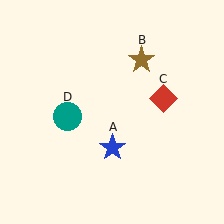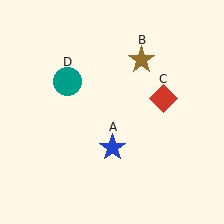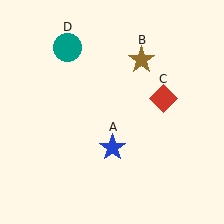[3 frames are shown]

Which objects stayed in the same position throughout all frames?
Blue star (object A) and brown star (object B) and red diamond (object C) remained stationary.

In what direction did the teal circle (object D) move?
The teal circle (object D) moved up.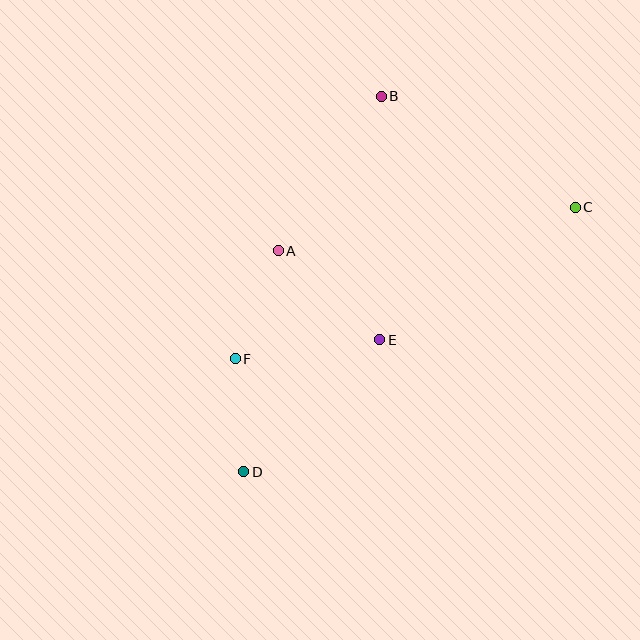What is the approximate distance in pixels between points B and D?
The distance between B and D is approximately 400 pixels.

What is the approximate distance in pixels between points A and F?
The distance between A and F is approximately 116 pixels.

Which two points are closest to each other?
Points D and F are closest to each other.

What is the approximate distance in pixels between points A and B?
The distance between A and B is approximately 186 pixels.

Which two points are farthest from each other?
Points C and D are farthest from each other.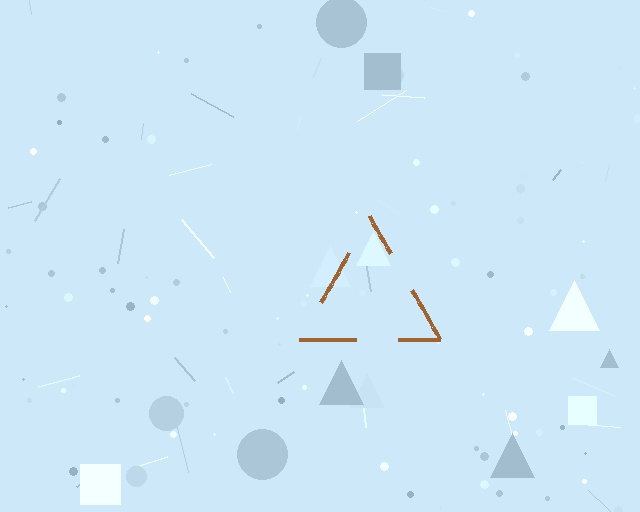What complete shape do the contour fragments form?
The contour fragments form a triangle.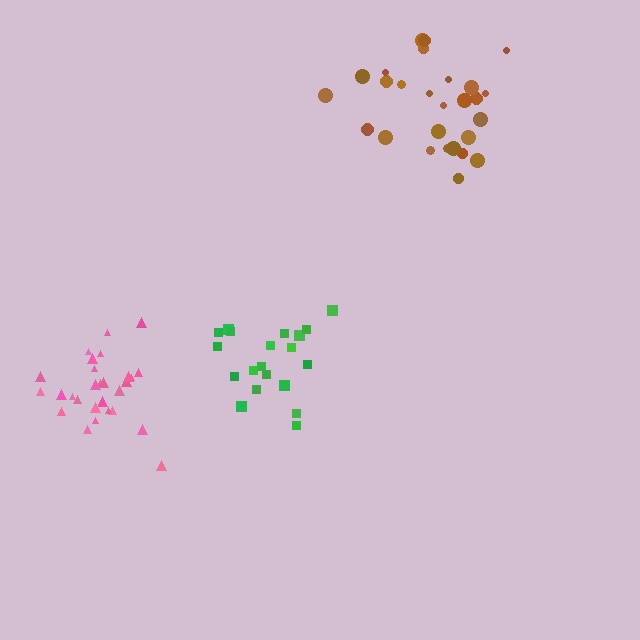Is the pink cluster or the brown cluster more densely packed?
Pink.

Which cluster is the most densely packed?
Pink.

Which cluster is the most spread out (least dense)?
Brown.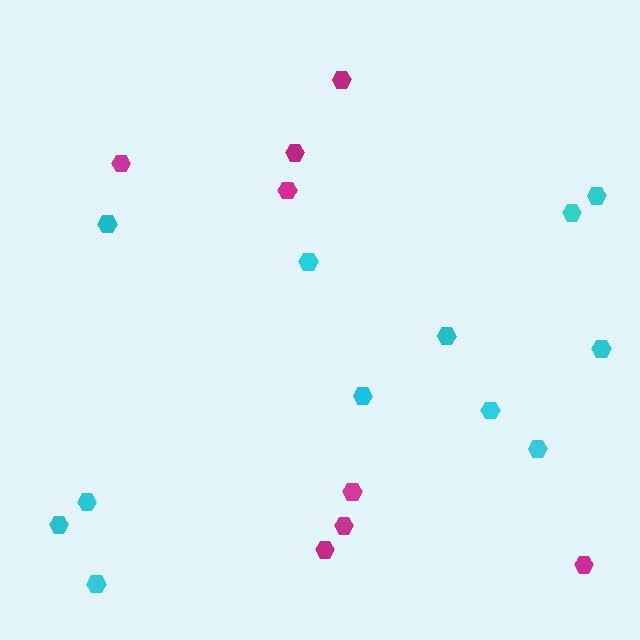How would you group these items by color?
There are 2 groups: one group of magenta hexagons (8) and one group of cyan hexagons (12).